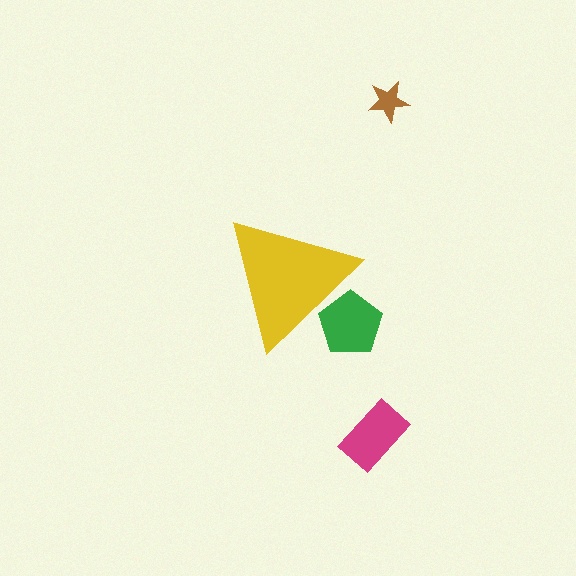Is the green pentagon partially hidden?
Yes, the green pentagon is partially hidden behind the yellow triangle.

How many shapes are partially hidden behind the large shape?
1 shape is partially hidden.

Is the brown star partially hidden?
No, the brown star is fully visible.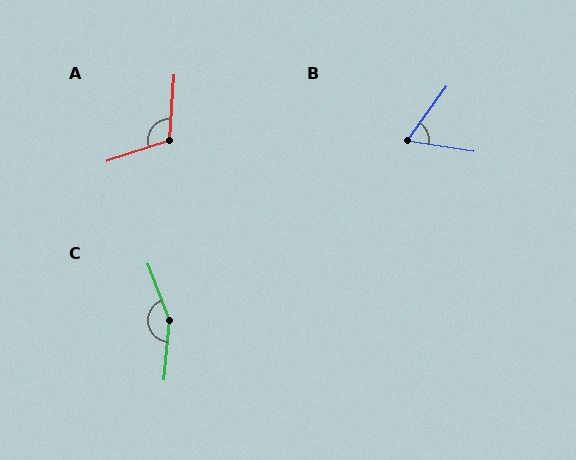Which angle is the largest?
C, at approximately 154 degrees.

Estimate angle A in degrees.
Approximately 112 degrees.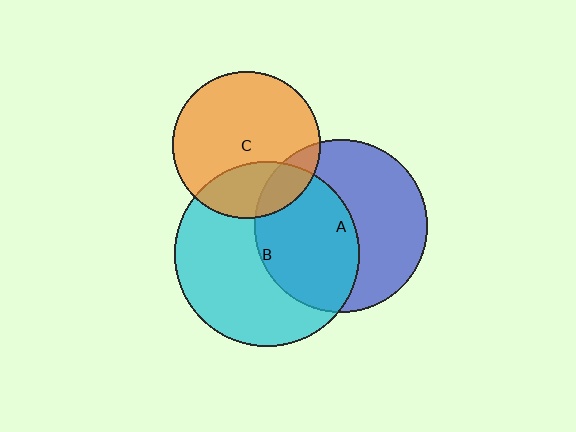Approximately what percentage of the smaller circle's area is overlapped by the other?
Approximately 25%.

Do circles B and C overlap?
Yes.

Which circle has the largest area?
Circle B (cyan).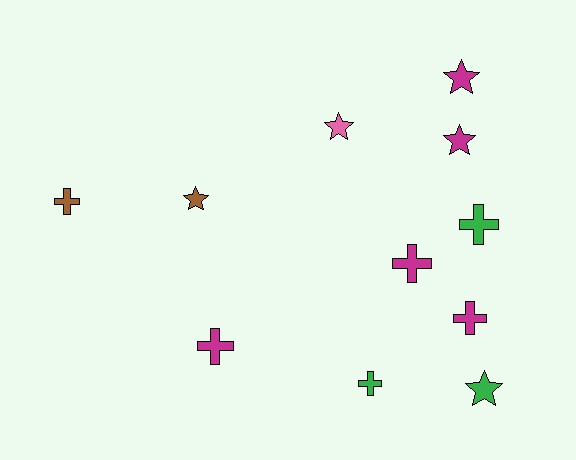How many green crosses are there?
There are 2 green crosses.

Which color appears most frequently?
Magenta, with 5 objects.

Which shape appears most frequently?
Cross, with 6 objects.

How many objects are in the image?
There are 11 objects.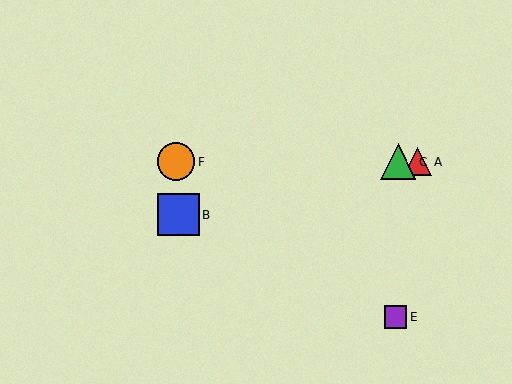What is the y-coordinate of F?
Object F is at y≈162.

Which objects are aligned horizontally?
Objects A, C, D, F are aligned horizontally.